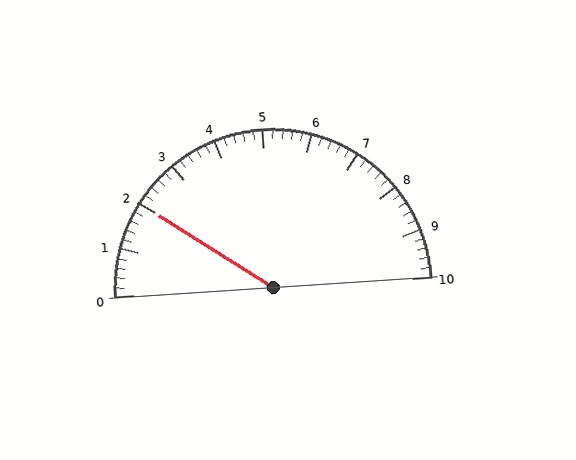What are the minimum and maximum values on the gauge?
The gauge ranges from 0 to 10.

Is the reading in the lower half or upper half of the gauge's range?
The reading is in the lower half of the range (0 to 10).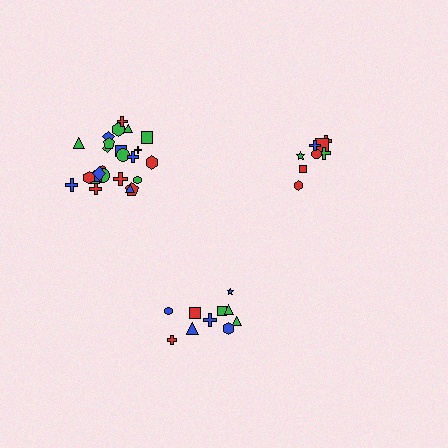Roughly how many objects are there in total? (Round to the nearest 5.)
Roughly 45 objects in total.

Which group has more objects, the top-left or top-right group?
The top-left group.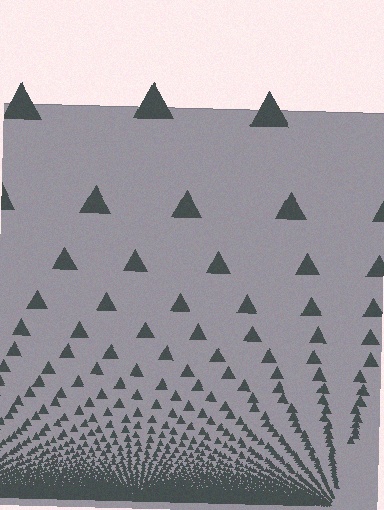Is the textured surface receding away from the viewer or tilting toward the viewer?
The surface appears to tilt toward the viewer. Texture elements get larger and sparser toward the top.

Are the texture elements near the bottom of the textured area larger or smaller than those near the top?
Smaller. The gradient is inverted — elements near the bottom are smaller and denser.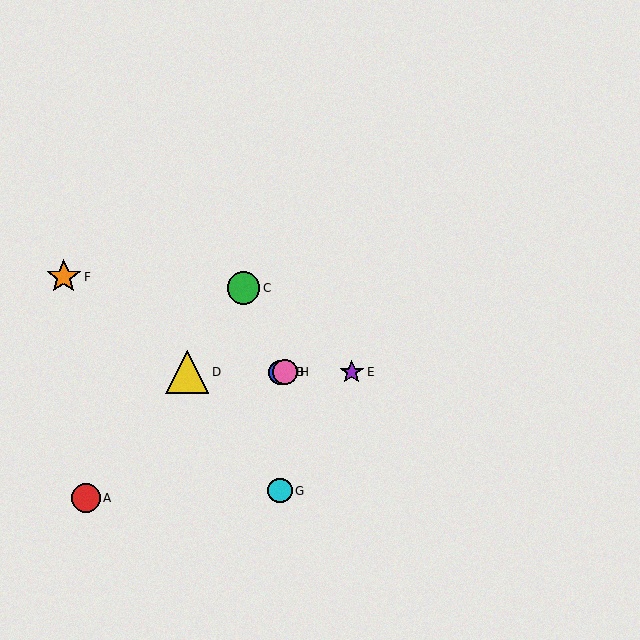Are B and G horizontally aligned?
No, B is at y≈372 and G is at y≈491.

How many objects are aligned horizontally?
4 objects (B, D, E, H) are aligned horizontally.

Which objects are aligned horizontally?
Objects B, D, E, H are aligned horizontally.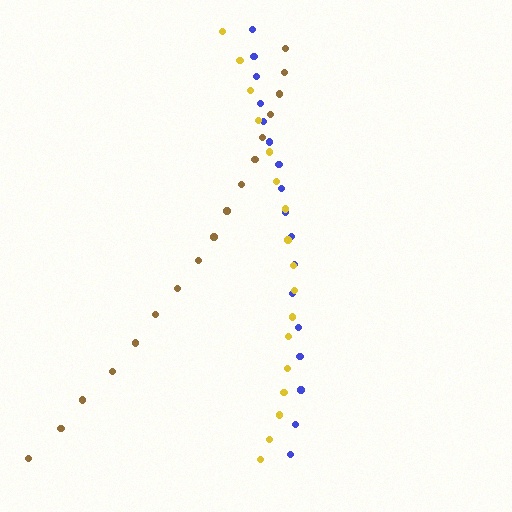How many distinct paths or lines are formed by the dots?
There are 3 distinct paths.